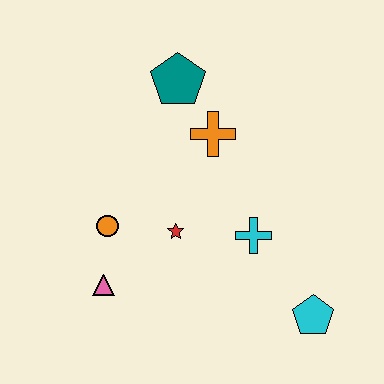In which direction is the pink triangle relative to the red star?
The pink triangle is to the left of the red star.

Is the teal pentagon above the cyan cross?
Yes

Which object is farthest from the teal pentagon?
The cyan pentagon is farthest from the teal pentagon.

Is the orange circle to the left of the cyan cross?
Yes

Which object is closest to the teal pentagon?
The orange cross is closest to the teal pentagon.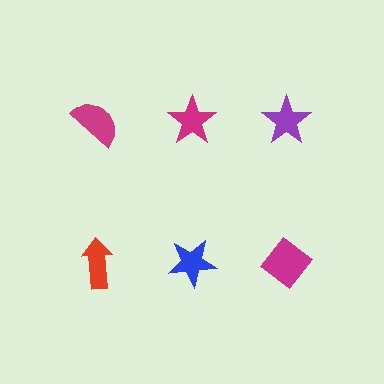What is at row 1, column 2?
A magenta star.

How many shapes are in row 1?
3 shapes.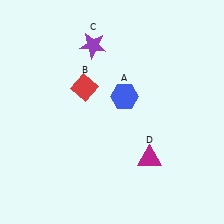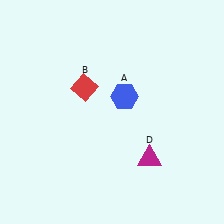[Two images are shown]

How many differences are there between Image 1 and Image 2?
There is 1 difference between the two images.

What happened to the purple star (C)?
The purple star (C) was removed in Image 2. It was in the top-left area of Image 1.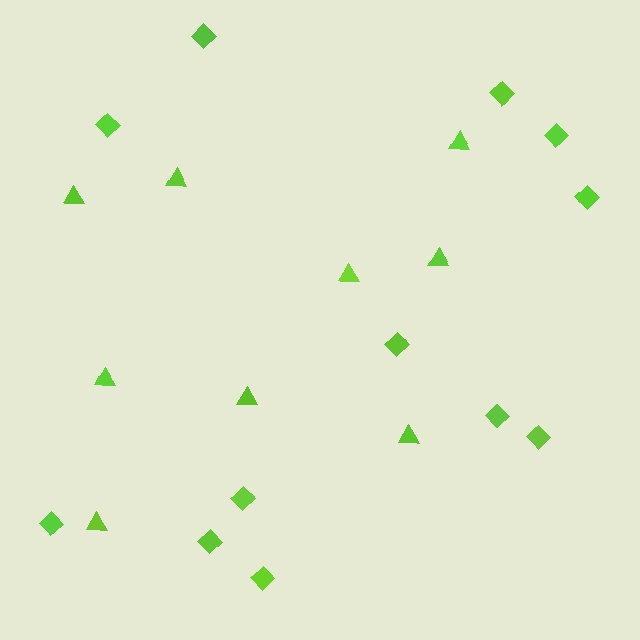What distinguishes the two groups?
There are 2 groups: one group of triangles (9) and one group of diamonds (12).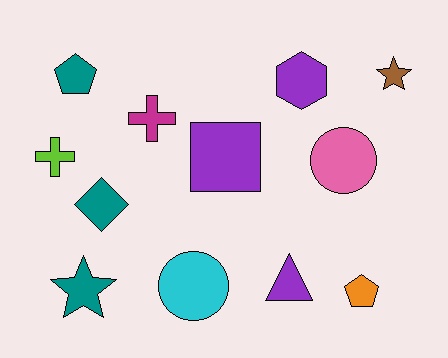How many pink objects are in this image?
There is 1 pink object.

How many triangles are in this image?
There is 1 triangle.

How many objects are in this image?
There are 12 objects.